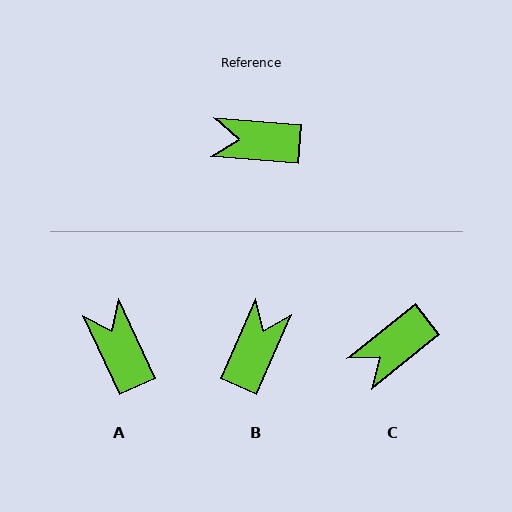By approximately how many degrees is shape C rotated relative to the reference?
Approximately 43 degrees counter-clockwise.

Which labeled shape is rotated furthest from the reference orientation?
B, about 110 degrees away.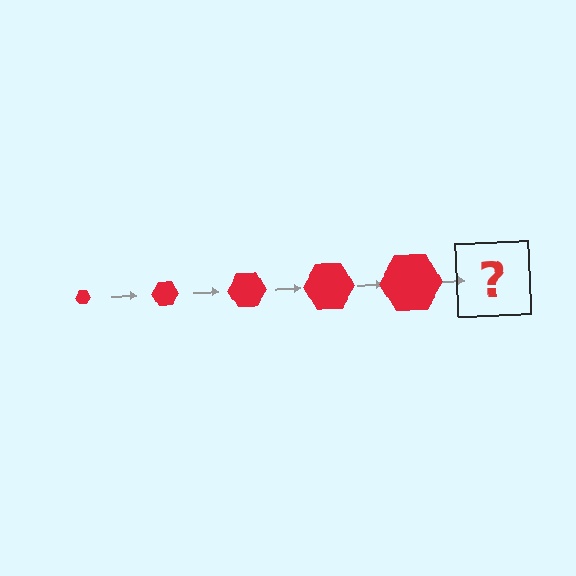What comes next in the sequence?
The next element should be a red hexagon, larger than the previous one.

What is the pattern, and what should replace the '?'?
The pattern is that the hexagon gets progressively larger each step. The '?' should be a red hexagon, larger than the previous one.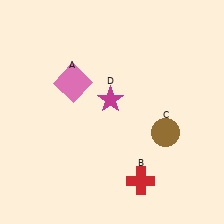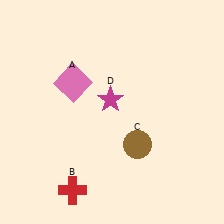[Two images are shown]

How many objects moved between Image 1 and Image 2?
2 objects moved between the two images.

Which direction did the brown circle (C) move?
The brown circle (C) moved left.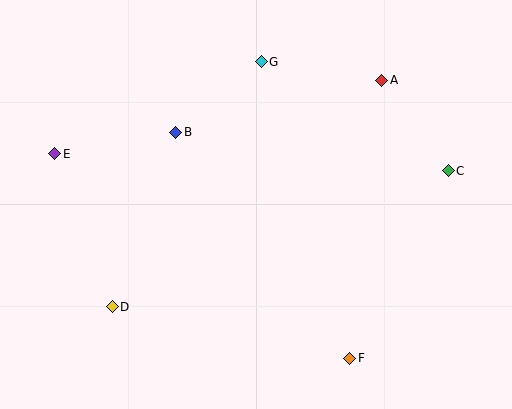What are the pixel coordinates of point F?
Point F is at (350, 358).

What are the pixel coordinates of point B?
Point B is at (176, 132).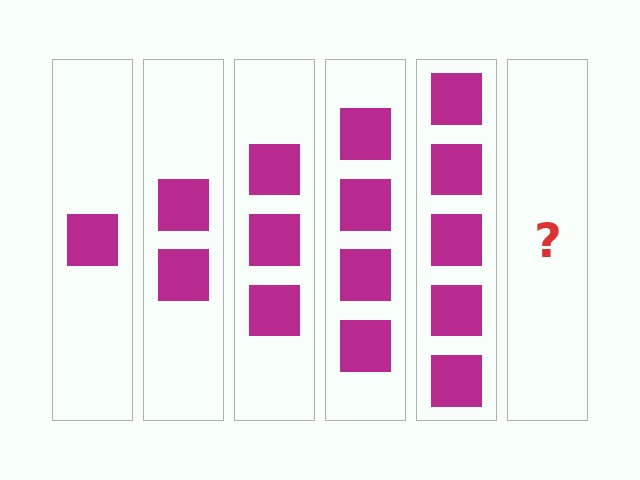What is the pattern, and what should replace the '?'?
The pattern is that each step adds one more square. The '?' should be 6 squares.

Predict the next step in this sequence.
The next step is 6 squares.